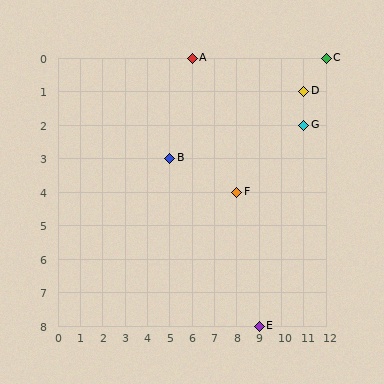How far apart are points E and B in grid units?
Points E and B are 4 columns and 5 rows apart (about 6.4 grid units diagonally).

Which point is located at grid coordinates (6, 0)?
Point A is at (6, 0).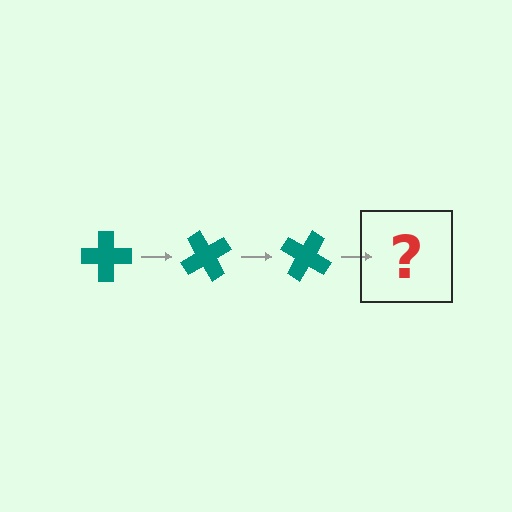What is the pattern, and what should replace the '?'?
The pattern is that the cross rotates 60 degrees each step. The '?' should be a teal cross rotated 180 degrees.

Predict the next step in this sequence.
The next step is a teal cross rotated 180 degrees.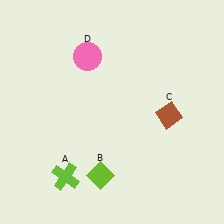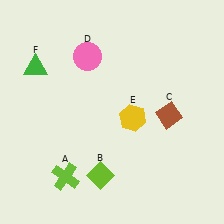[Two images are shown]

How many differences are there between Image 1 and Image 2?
There are 2 differences between the two images.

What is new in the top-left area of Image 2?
A green triangle (F) was added in the top-left area of Image 2.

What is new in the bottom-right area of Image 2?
A yellow hexagon (E) was added in the bottom-right area of Image 2.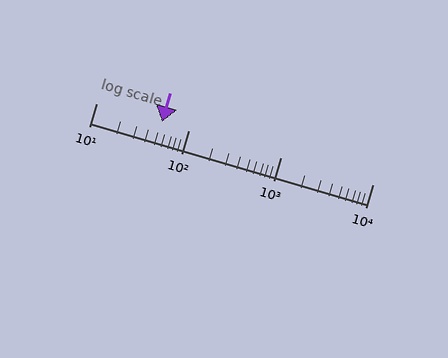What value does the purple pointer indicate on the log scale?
The pointer indicates approximately 52.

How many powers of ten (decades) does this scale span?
The scale spans 3 decades, from 10 to 10000.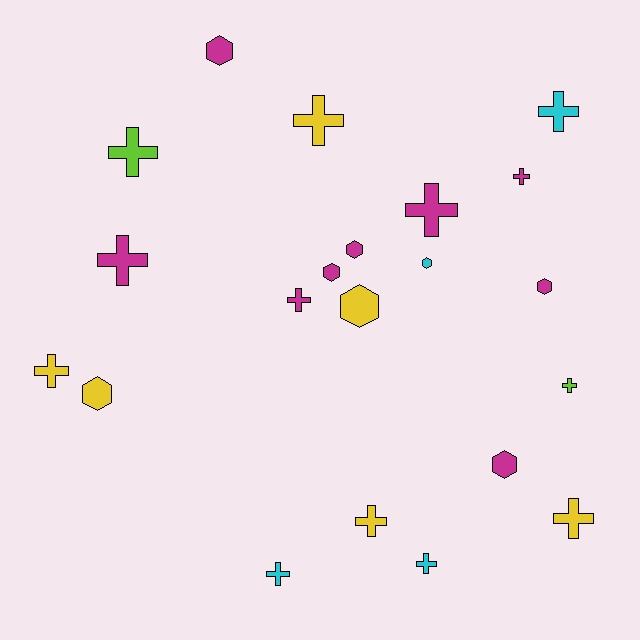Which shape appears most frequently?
Cross, with 13 objects.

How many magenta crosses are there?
There are 4 magenta crosses.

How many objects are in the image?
There are 21 objects.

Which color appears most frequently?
Magenta, with 9 objects.